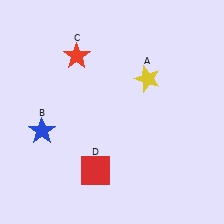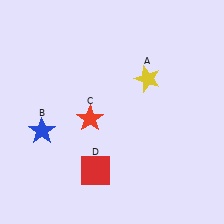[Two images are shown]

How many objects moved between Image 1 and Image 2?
1 object moved between the two images.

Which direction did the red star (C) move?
The red star (C) moved down.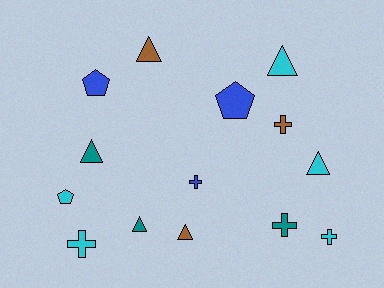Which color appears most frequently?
Cyan, with 5 objects.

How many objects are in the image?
There are 14 objects.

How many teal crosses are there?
There is 1 teal cross.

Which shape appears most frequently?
Triangle, with 6 objects.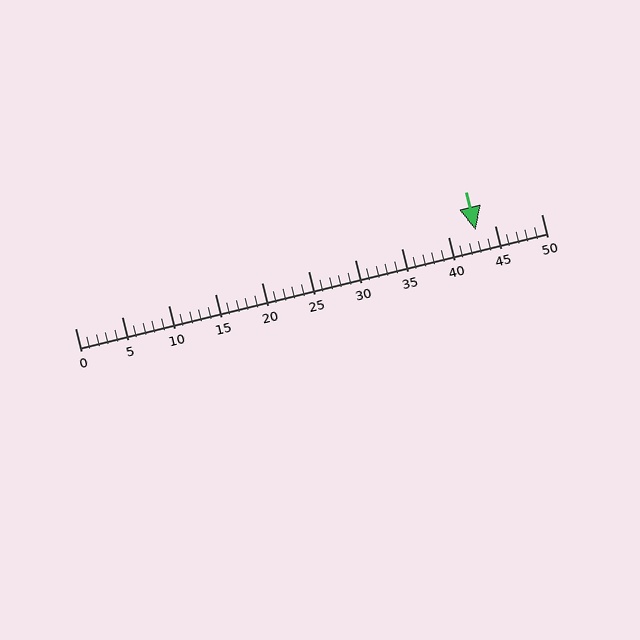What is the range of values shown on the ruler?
The ruler shows values from 0 to 50.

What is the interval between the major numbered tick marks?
The major tick marks are spaced 5 units apart.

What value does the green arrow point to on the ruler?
The green arrow points to approximately 43.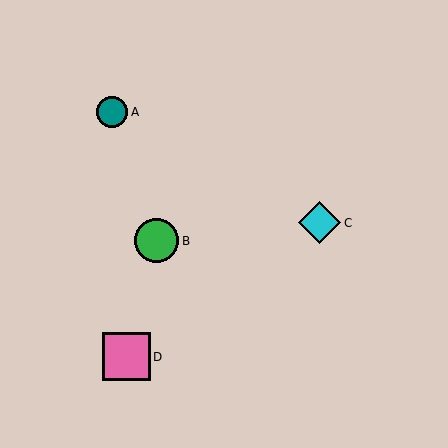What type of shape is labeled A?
Shape A is a teal circle.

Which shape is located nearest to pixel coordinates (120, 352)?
The pink square (labeled D) at (126, 357) is nearest to that location.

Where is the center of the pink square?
The center of the pink square is at (126, 357).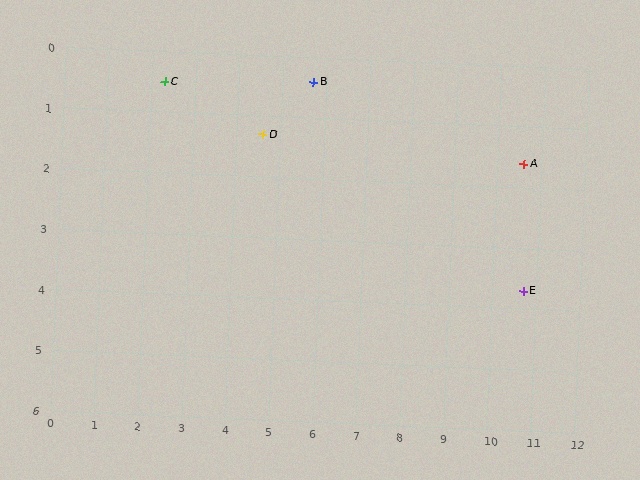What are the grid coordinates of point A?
Point A is at approximately (10.6, 1.6).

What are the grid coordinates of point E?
Point E is at approximately (10.7, 3.7).